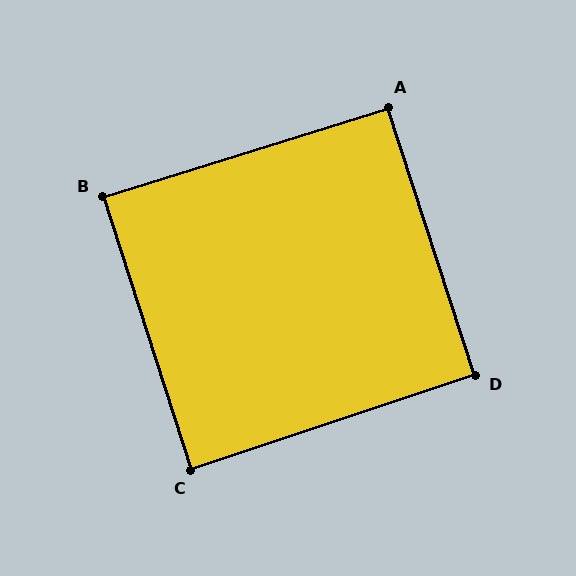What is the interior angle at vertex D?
Approximately 90 degrees (approximately right).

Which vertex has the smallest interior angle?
C, at approximately 89 degrees.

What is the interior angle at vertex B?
Approximately 90 degrees (approximately right).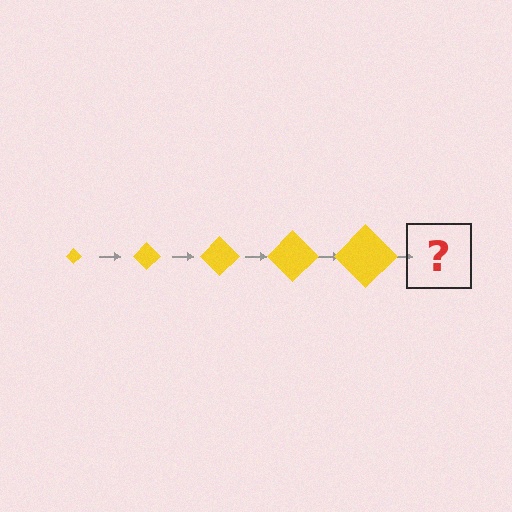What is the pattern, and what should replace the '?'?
The pattern is that the diamond gets progressively larger each step. The '?' should be a yellow diamond, larger than the previous one.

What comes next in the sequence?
The next element should be a yellow diamond, larger than the previous one.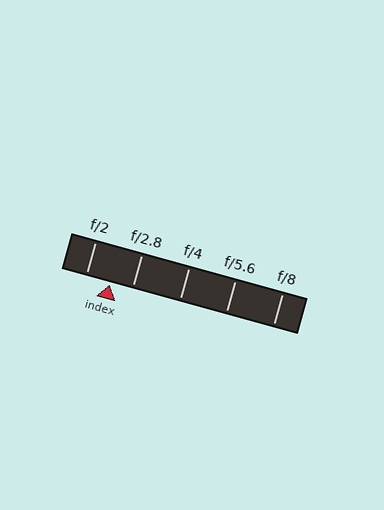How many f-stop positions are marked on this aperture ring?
There are 5 f-stop positions marked.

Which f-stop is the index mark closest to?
The index mark is closest to f/2.8.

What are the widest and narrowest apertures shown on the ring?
The widest aperture shown is f/2 and the narrowest is f/8.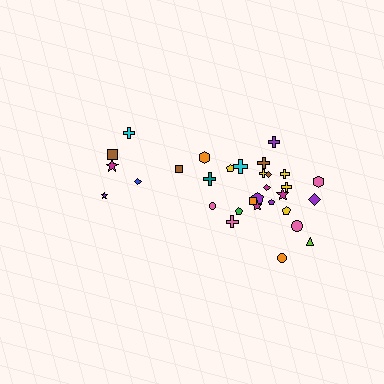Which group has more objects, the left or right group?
The right group.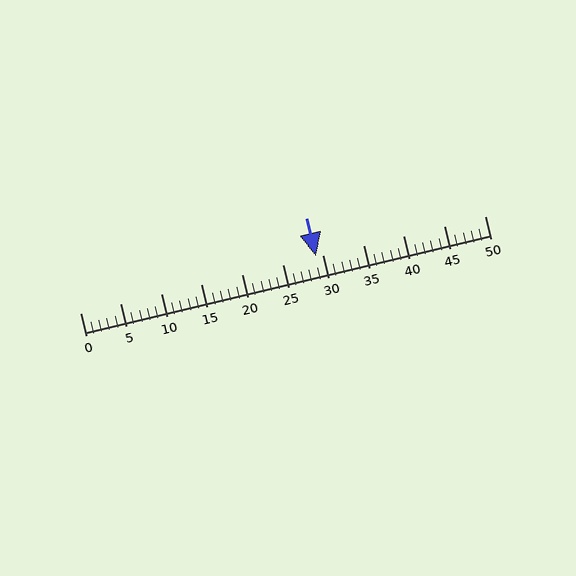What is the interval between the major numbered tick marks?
The major tick marks are spaced 5 units apart.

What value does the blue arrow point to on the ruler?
The blue arrow points to approximately 29.